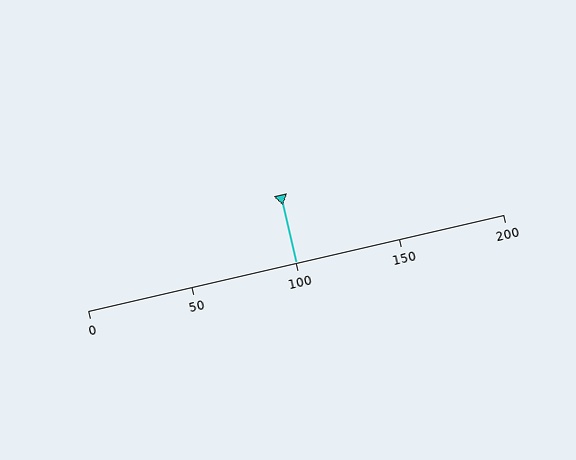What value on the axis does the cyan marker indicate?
The marker indicates approximately 100.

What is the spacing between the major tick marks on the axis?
The major ticks are spaced 50 apart.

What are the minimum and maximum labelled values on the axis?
The axis runs from 0 to 200.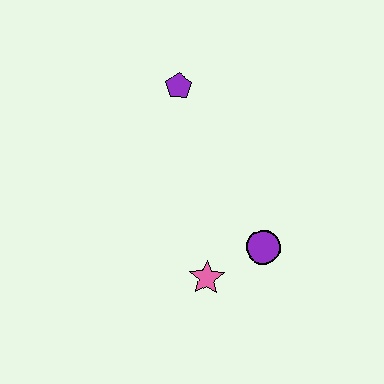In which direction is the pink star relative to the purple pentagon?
The pink star is below the purple pentagon.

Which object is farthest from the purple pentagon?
The pink star is farthest from the purple pentagon.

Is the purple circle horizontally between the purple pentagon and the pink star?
No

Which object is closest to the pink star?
The purple circle is closest to the pink star.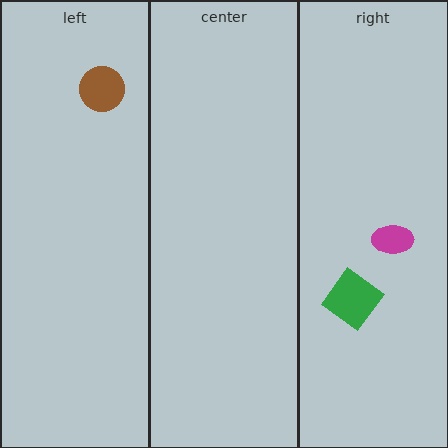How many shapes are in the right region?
2.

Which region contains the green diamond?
The right region.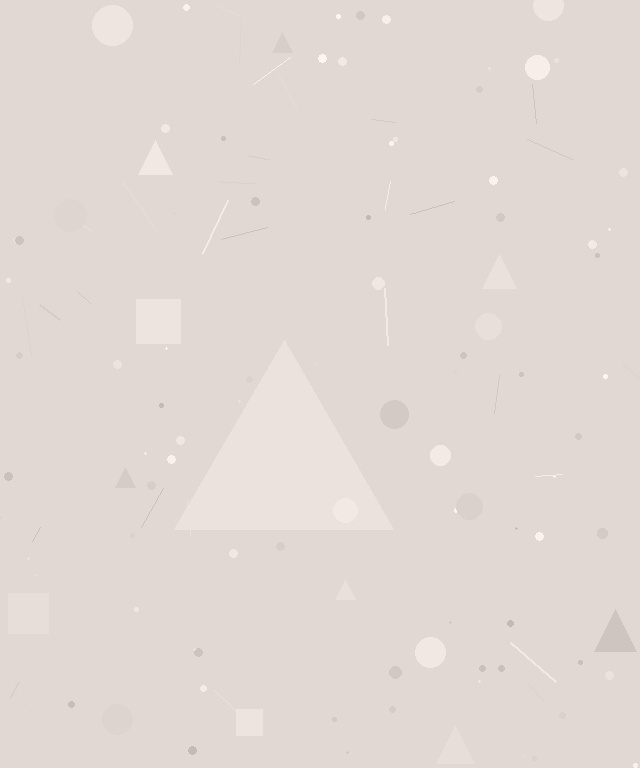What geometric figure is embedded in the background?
A triangle is embedded in the background.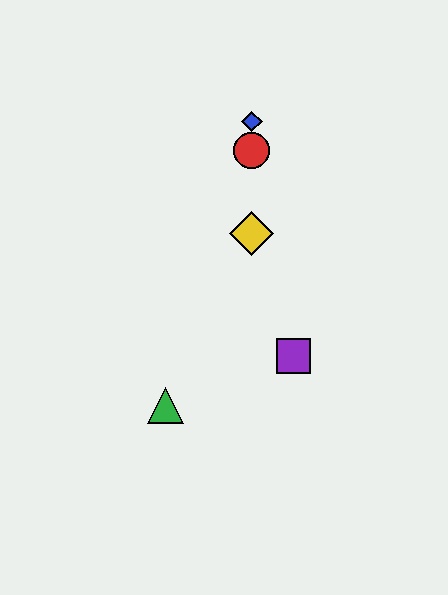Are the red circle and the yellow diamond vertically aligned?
Yes, both are at x≈252.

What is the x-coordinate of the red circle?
The red circle is at x≈252.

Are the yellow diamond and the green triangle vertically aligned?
No, the yellow diamond is at x≈252 and the green triangle is at x≈166.